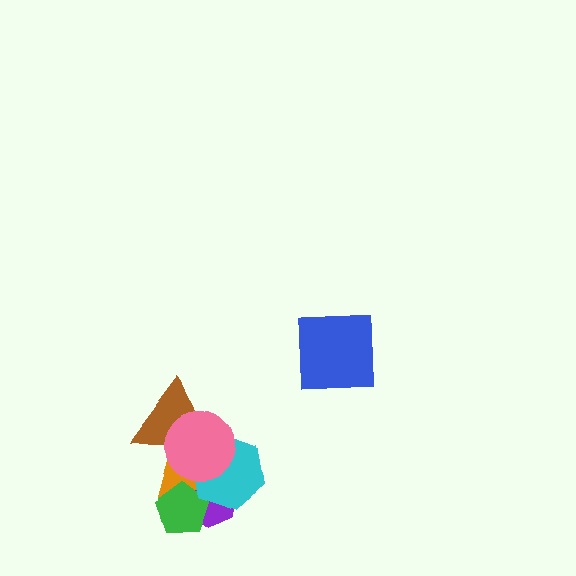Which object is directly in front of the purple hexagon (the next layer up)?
The orange triangle is directly in front of the purple hexagon.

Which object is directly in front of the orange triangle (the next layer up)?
The green pentagon is directly in front of the orange triangle.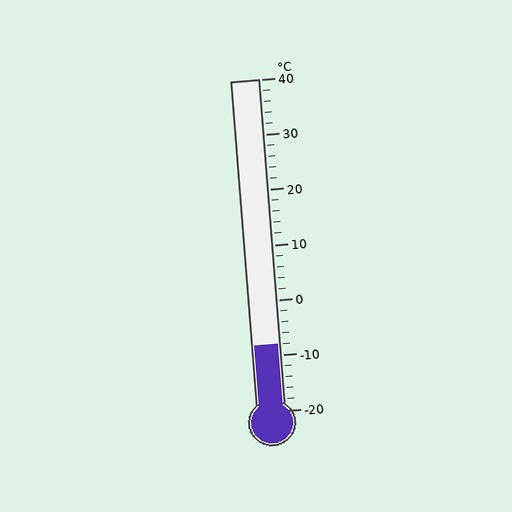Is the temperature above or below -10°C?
The temperature is above -10°C.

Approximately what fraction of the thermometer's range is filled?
The thermometer is filled to approximately 20% of its range.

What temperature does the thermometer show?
The thermometer shows approximately -8°C.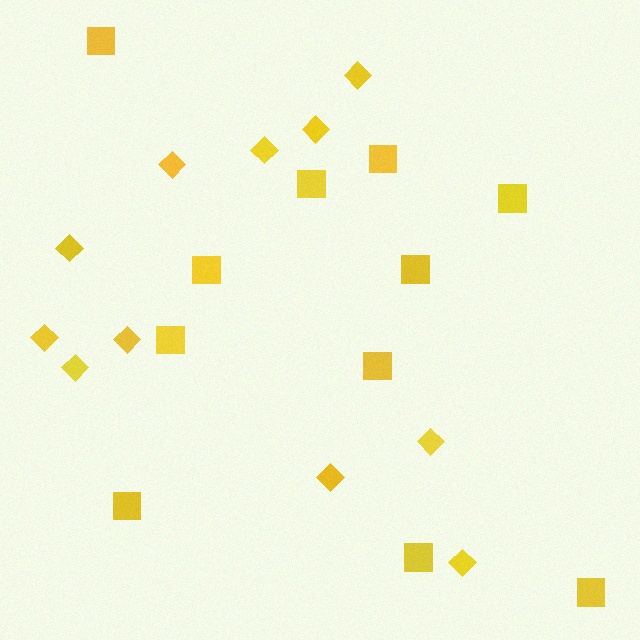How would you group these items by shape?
There are 2 groups: one group of diamonds (11) and one group of squares (11).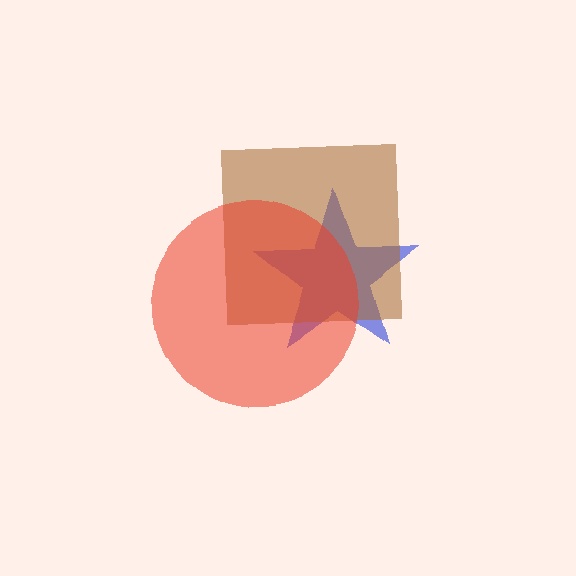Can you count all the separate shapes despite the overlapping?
Yes, there are 3 separate shapes.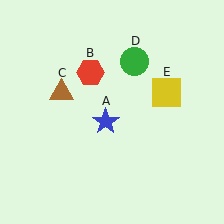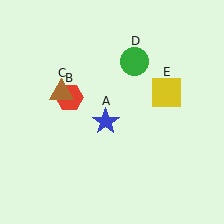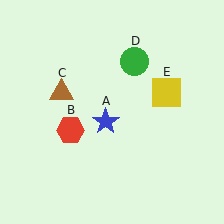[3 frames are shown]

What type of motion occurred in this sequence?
The red hexagon (object B) rotated counterclockwise around the center of the scene.